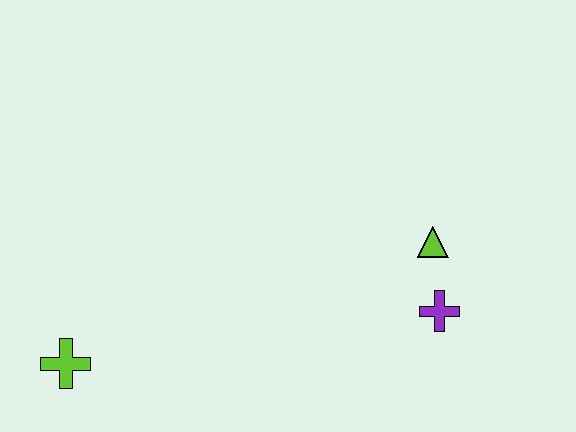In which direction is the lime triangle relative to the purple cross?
The lime triangle is above the purple cross.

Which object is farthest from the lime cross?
The lime triangle is farthest from the lime cross.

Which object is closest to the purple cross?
The lime triangle is closest to the purple cross.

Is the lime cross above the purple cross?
No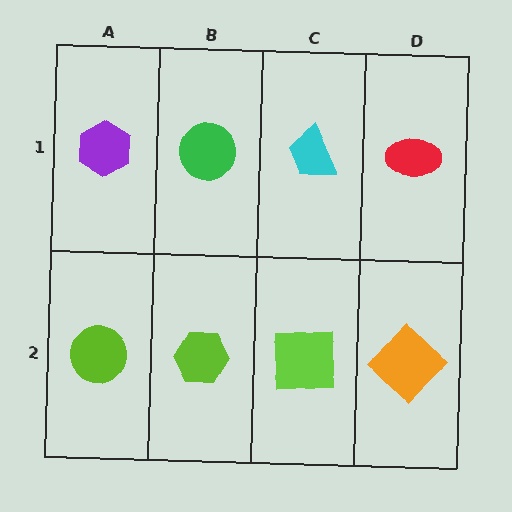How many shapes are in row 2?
4 shapes.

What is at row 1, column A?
A purple hexagon.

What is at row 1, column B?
A green circle.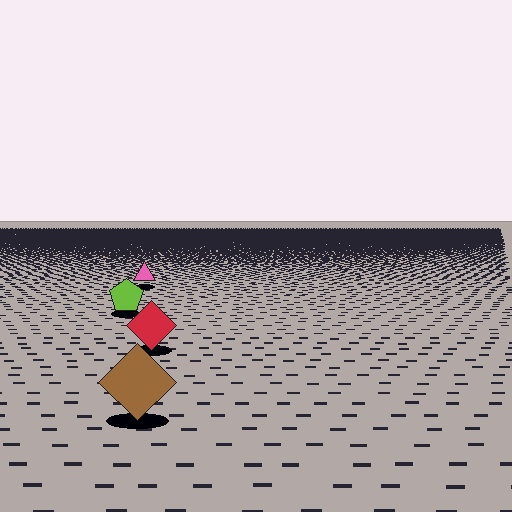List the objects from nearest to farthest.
From nearest to farthest: the brown diamond, the red diamond, the lime pentagon, the pink triangle.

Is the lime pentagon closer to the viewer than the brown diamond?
No. The brown diamond is closer — you can tell from the texture gradient: the ground texture is coarser near it.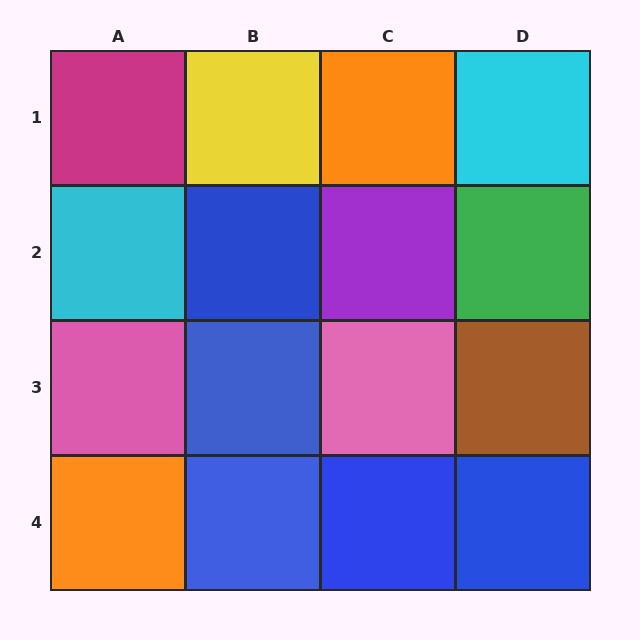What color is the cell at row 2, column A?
Cyan.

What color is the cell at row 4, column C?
Blue.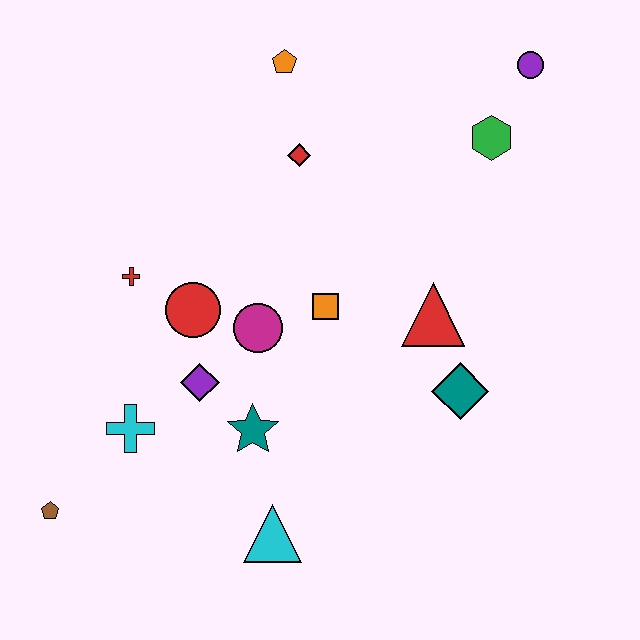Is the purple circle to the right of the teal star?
Yes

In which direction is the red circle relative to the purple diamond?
The red circle is above the purple diamond.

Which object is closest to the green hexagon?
The purple circle is closest to the green hexagon.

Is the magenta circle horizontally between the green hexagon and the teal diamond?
No